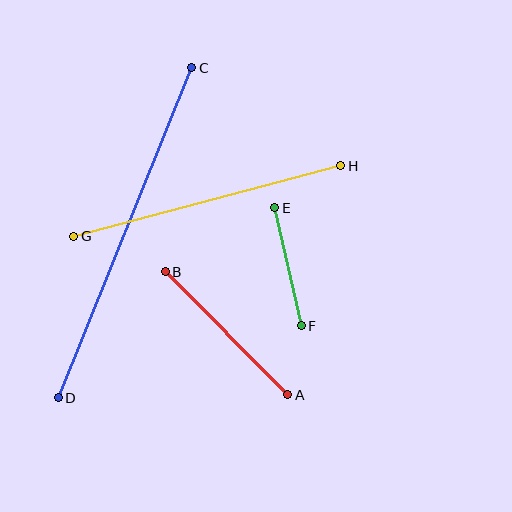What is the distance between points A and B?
The distance is approximately 173 pixels.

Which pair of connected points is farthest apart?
Points C and D are farthest apart.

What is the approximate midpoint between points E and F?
The midpoint is at approximately (288, 267) pixels.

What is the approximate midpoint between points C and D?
The midpoint is at approximately (125, 233) pixels.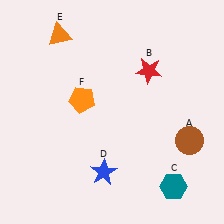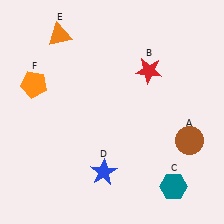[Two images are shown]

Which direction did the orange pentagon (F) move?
The orange pentagon (F) moved left.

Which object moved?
The orange pentagon (F) moved left.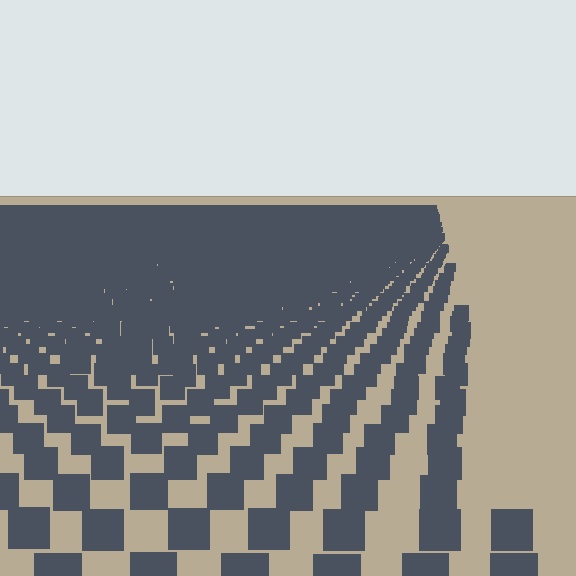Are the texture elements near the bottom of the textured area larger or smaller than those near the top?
Larger. Near the bottom, elements are closer to the viewer and appear at a bigger on-screen size.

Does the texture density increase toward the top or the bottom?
Density increases toward the top.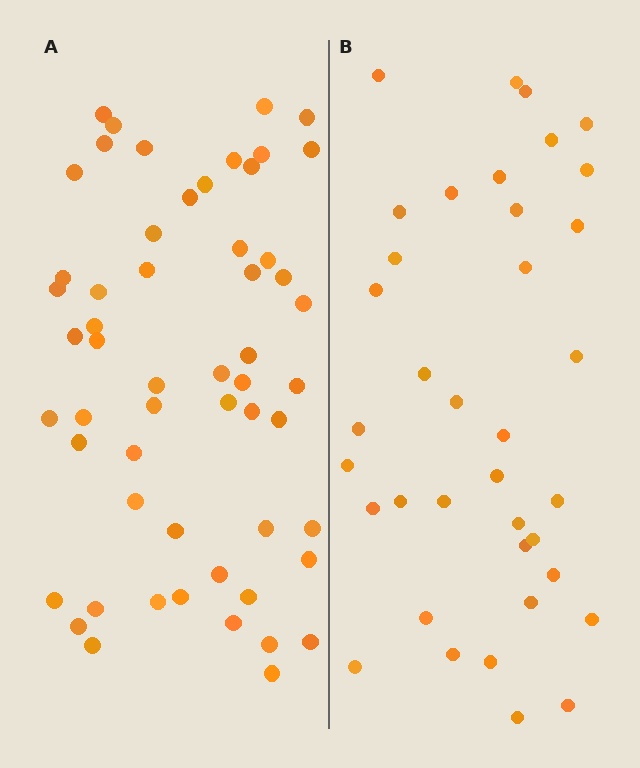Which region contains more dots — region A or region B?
Region A (the left region) has more dots.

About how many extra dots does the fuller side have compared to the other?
Region A has approximately 20 more dots than region B.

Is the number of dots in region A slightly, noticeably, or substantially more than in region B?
Region A has substantially more. The ratio is roughly 1.5 to 1.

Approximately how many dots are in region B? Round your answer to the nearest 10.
About 40 dots. (The exact count is 37, which rounds to 40.)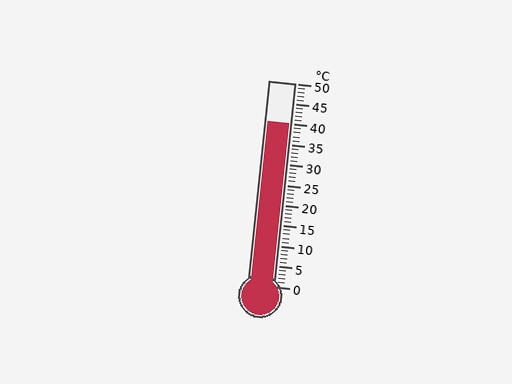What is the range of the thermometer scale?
The thermometer scale ranges from 0°C to 50°C.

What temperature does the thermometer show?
The thermometer shows approximately 40°C.